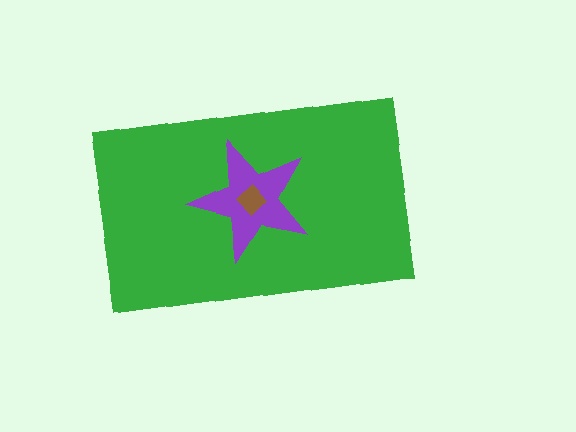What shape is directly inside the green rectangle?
The purple star.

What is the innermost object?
The brown diamond.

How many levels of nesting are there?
3.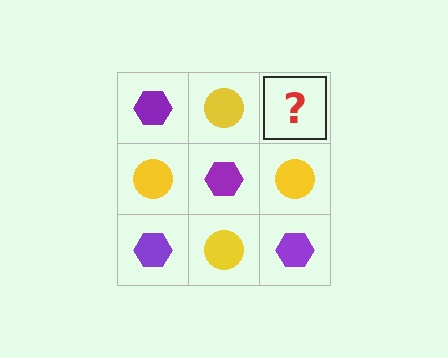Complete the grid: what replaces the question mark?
The question mark should be replaced with a purple hexagon.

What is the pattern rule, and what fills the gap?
The rule is that it alternates purple hexagon and yellow circle in a checkerboard pattern. The gap should be filled with a purple hexagon.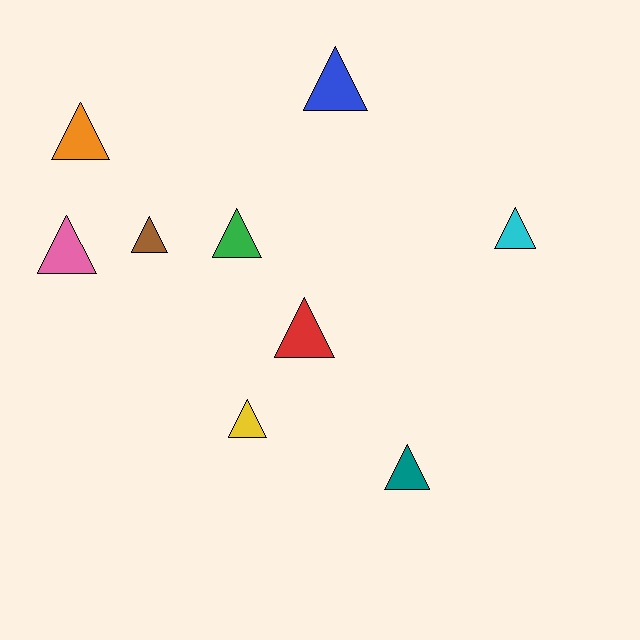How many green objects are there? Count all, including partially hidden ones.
There is 1 green object.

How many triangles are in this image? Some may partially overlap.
There are 9 triangles.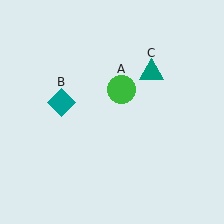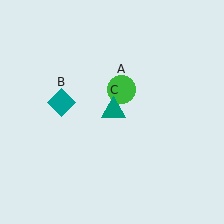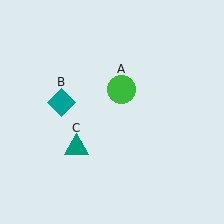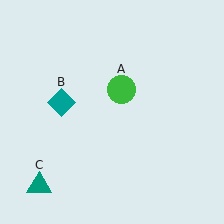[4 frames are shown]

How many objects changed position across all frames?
1 object changed position: teal triangle (object C).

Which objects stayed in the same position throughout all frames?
Green circle (object A) and teal diamond (object B) remained stationary.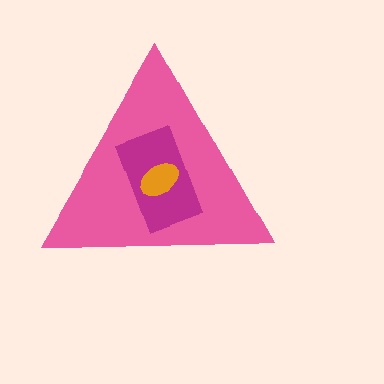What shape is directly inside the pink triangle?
The magenta rectangle.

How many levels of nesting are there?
3.